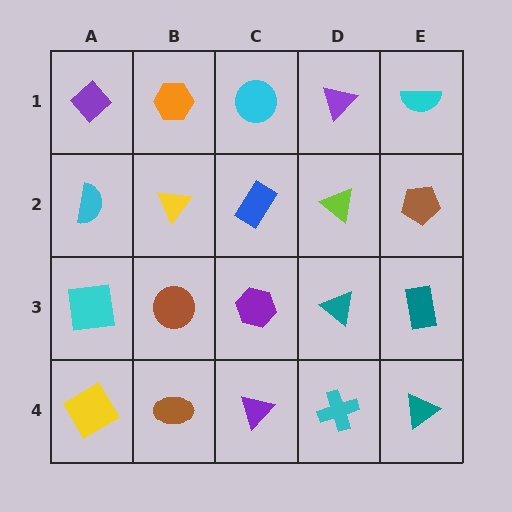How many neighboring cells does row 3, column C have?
4.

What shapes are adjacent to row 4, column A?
A cyan square (row 3, column A), a brown ellipse (row 4, column B).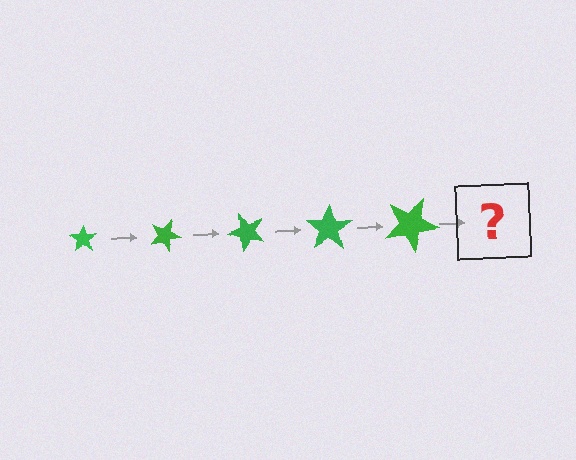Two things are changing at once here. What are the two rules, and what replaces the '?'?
The two rules are that the star grows larger each step and it rotates 25 degrees each step. The '?' should be a star, larger than the previous one and rotated 125 degrees from the start.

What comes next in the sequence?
The next element should be a star, larger than the previous one and rotated 125 degrees from the start.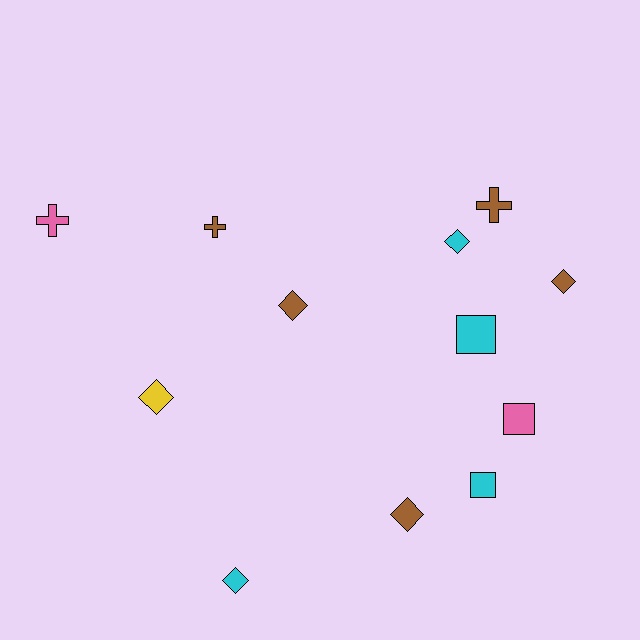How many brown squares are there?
There are no brown squares.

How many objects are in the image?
There are 12 objects.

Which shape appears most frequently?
Diamond, with 6 objects.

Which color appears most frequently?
Brown, with 5 objects.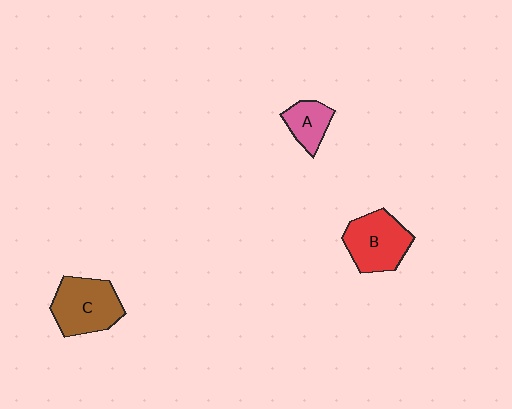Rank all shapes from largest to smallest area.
From largest to smallest: C (brown), B (red), A (pink).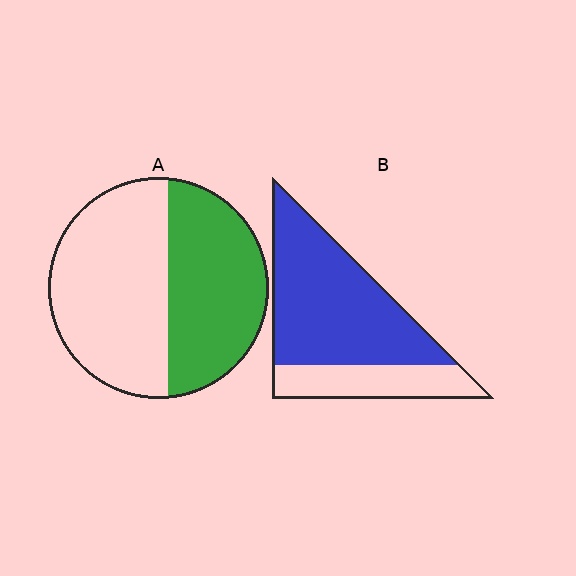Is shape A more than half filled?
No.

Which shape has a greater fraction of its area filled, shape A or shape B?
Shape B.